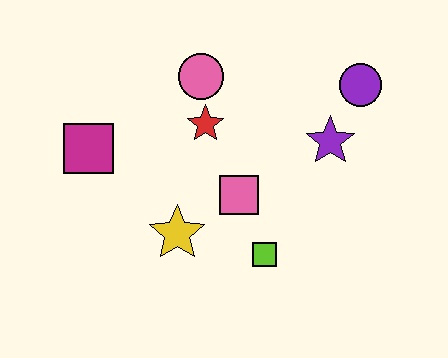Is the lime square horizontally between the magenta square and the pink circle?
No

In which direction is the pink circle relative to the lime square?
The pink circle is above the lime square.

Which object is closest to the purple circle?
The purple star is closest to the purple circle.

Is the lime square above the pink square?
No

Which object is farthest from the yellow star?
The purple circle is farthest from the yellow star.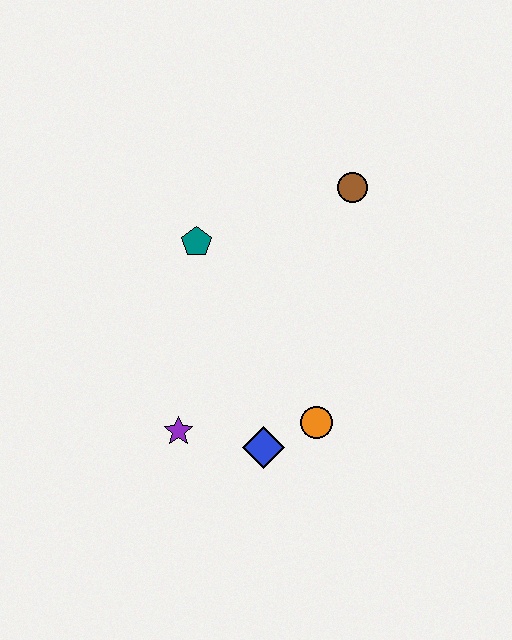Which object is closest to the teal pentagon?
The brown circle is closest to the teal pentagon.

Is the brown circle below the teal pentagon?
No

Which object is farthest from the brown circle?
The purple star is farthest from the brown circle.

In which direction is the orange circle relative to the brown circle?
The orange circle is below the brown circle.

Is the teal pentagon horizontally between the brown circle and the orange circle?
No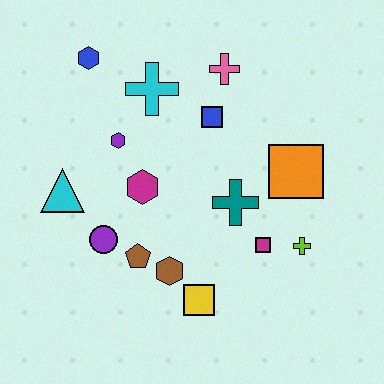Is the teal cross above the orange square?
No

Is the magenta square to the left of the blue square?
No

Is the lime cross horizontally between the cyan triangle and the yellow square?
No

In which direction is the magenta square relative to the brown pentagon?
The magenta square is to the right of the brown pentagon.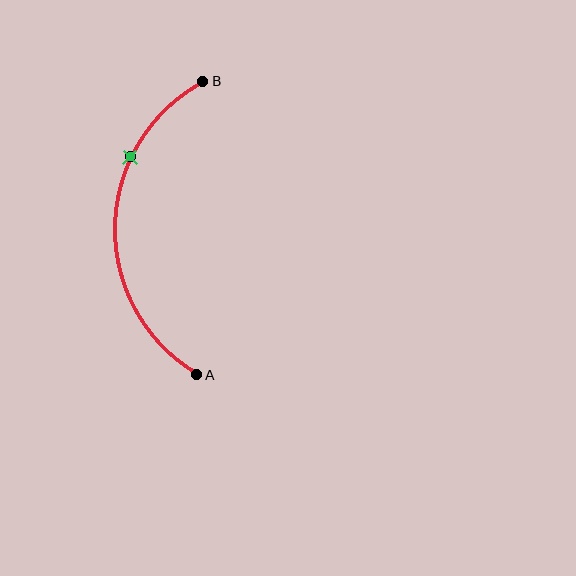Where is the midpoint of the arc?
The arc midpoint is the point on the curve farthest from the straight line joining A and B. It sits to the left of that line.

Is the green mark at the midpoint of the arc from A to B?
No. The green mark lies on the arc but is closer to endpoint B. The arc midpoint would be at the point on the curve equidistant along the arc from both A and B.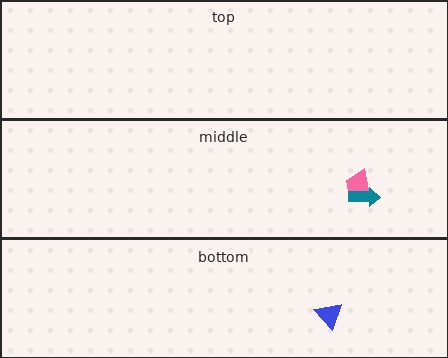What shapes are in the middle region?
The pink trapezoid, the teal arrow.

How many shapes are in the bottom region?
1.